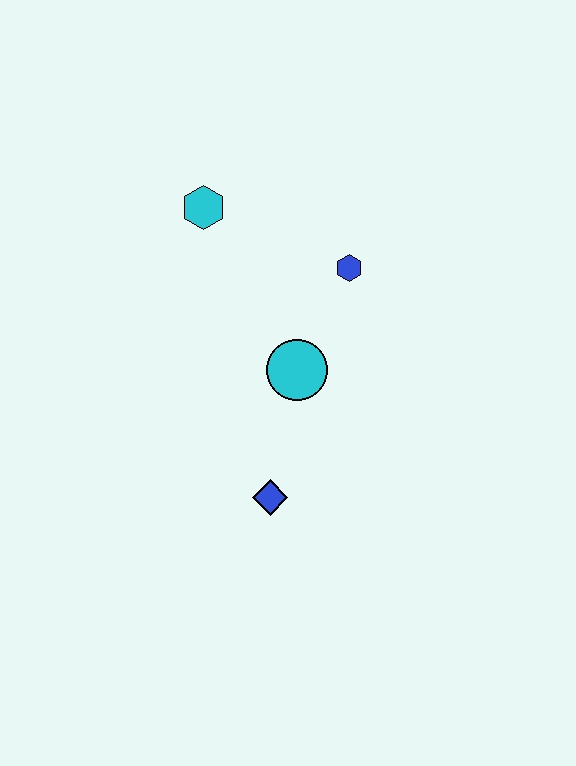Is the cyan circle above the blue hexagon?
No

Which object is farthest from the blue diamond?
The cyan hexagon is farthest from the blue diamond.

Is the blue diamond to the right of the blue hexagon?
No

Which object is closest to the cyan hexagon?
The blue hexagon is closest to the cyan hexagon.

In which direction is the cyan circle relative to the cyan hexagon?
The cyan circle is below the cyan hexagon.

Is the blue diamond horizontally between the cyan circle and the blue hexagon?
No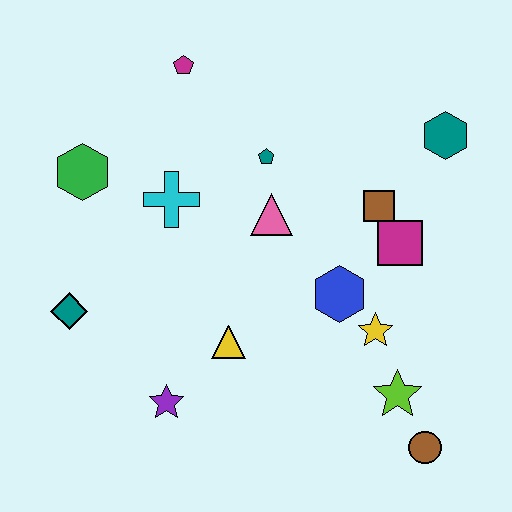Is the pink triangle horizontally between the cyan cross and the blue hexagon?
Yes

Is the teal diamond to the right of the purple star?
No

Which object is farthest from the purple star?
The teal hexagon is farthest from the purple star.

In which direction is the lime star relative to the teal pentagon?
The lime star is below the teal pentagon.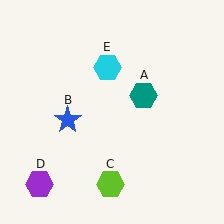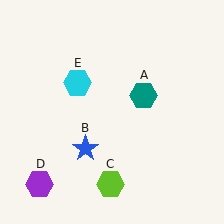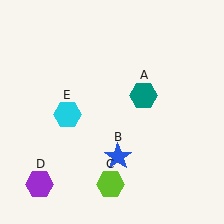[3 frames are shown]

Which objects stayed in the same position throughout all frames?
Teal hexagon (object A) and lime hexagon (object C) and purple hexagon (object D) remained stationary.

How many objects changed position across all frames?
2 objects changed position: blue star (object B), cyan hexagon (object E).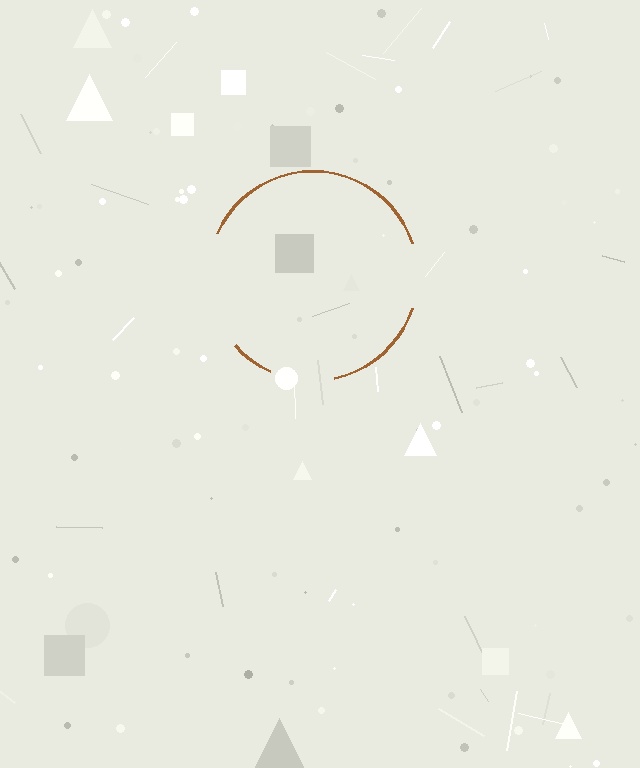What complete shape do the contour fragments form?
The contour fragments form a circle.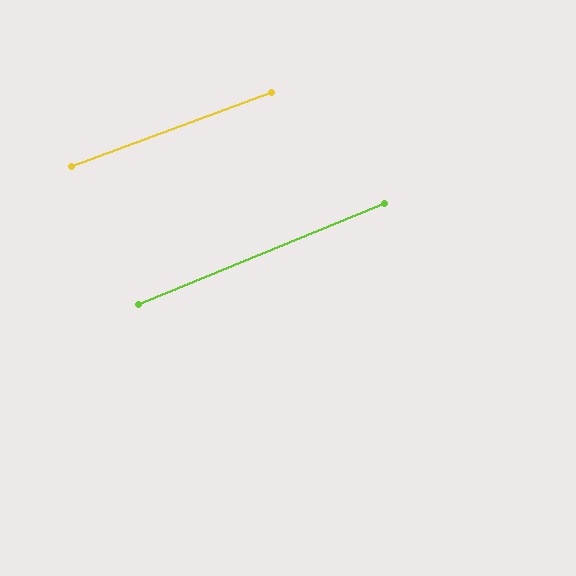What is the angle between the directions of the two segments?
Approximately 2 degrees.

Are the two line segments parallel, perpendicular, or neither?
Parallel — their directions differ by only 1.9°.